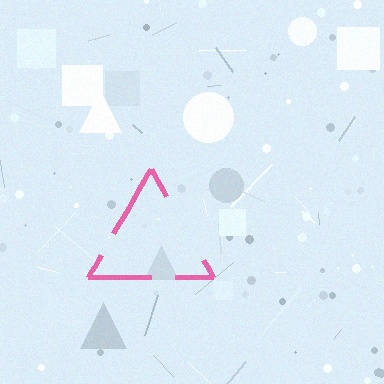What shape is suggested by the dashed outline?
The dashed outline suggests a triangle.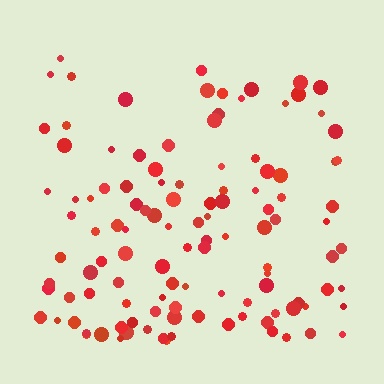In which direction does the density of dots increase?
From top to bottom, with the bottom side densest.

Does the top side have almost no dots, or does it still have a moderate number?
Still a moderate number, just noticeably fewer than the bottom.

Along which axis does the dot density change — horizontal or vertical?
Vertical.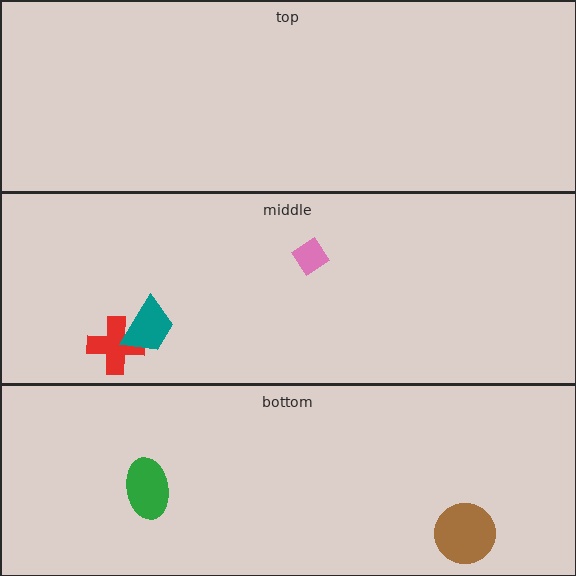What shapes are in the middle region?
The red cross, the pink diamond, the teal trapezoid.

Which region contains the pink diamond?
The middle region.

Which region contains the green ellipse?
The bottom region.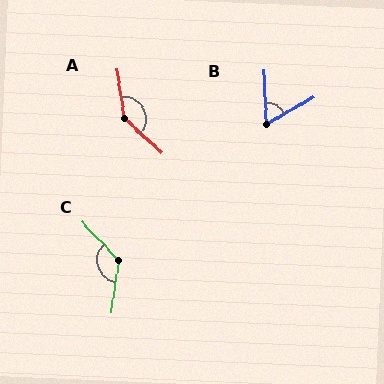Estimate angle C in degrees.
Approximately 129 degrees.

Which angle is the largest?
A, at approximately 141 degrees.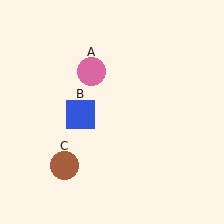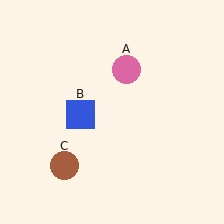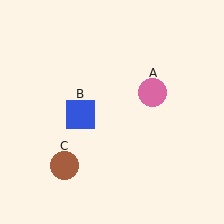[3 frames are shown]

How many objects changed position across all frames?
1 object changed position: pink circle (object A).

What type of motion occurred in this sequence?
The pink circle (object A) rotated clockwise around the center of the scene.